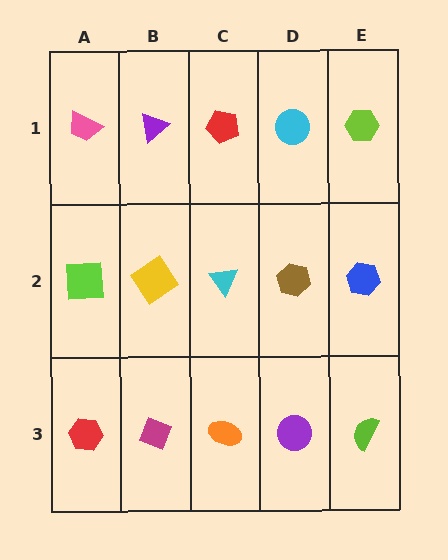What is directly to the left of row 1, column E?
A cyan circle.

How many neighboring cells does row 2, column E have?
3.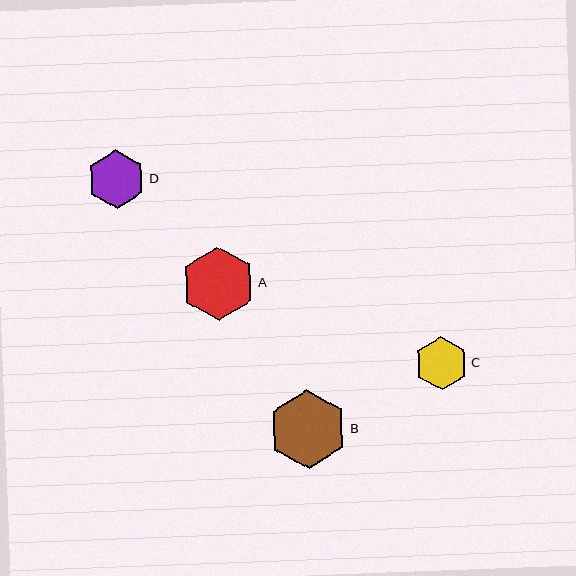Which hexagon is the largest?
Hexagon B is the largest with a size of approximately 79 pixels.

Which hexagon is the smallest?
Hexagon C is the smallest with a size of approximately 53 pixels.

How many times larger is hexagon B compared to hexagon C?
Hexagon B is approximately 1.5 times the size of hexagon C.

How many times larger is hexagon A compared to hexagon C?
Hexagon A is approximately 1.4 times the size of hexagon C.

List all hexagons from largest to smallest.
From largest to smallest: B, A, D, C.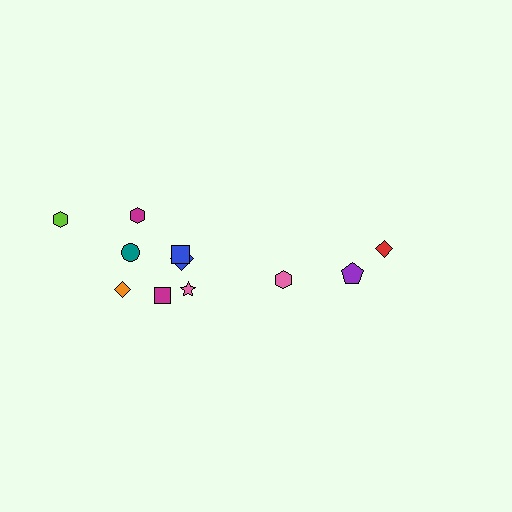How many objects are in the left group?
There are 8 objects.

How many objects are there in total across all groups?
There are 11 objects.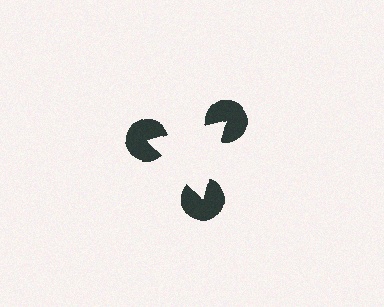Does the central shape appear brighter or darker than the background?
It typically appears slightly brighter than the background, even though no actual brightness change is drawn.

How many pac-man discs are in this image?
There are 3 — one at each vertex of the illusory triangle.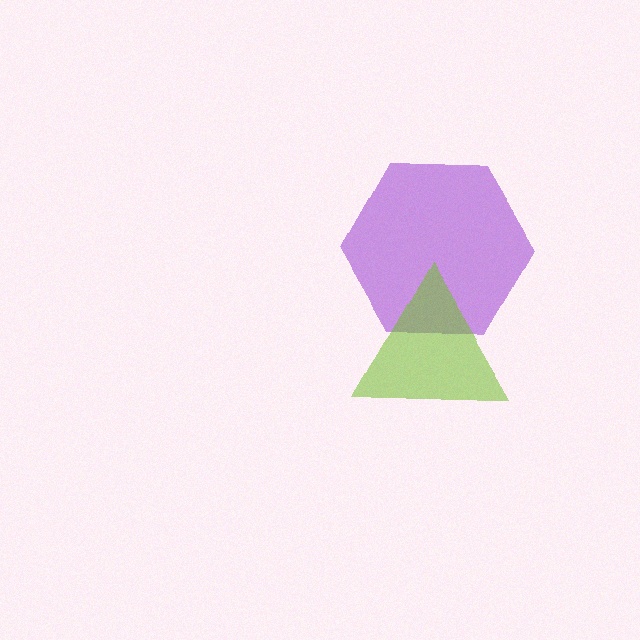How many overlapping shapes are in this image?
There are 2 overlapping shapes in the image.